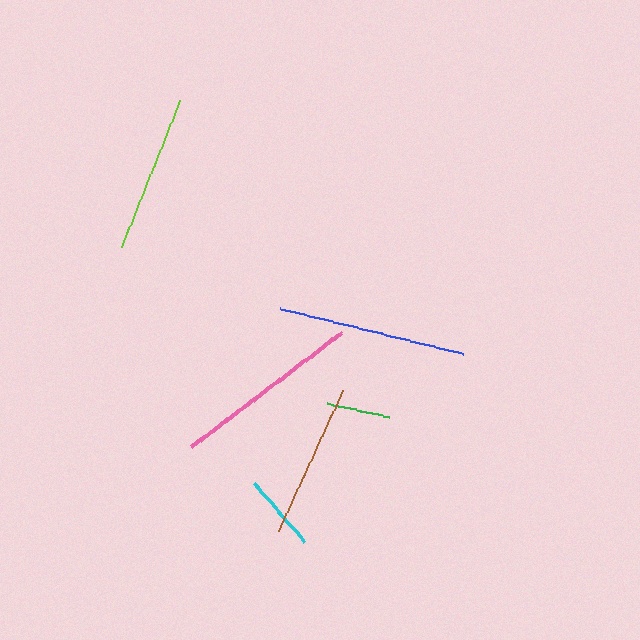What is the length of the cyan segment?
The cyan segment is approximately 78 pixels long.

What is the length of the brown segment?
The brown segment is approximately 155 pixels long.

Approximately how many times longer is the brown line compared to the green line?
The brown line is approximately 2.4 times the length of the green line.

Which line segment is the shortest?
The green line is the shortest at approximately 64 pixels.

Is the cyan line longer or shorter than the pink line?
The pink line is longer than the cyan line.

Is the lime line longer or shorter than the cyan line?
The lime line is longer than the cyan line.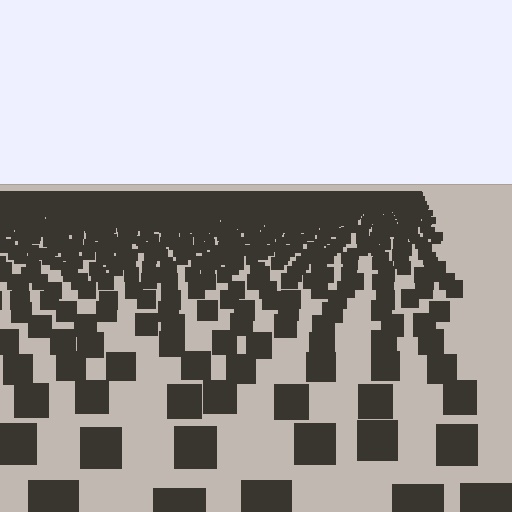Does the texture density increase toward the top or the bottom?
Density increases toward the top.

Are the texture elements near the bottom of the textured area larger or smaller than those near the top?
Larger. Near the bottom, elements are closer to the viewer and appear at a bigger on-screen size.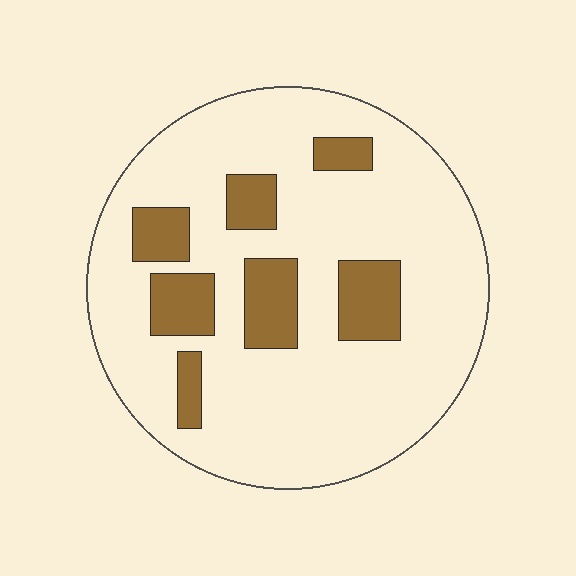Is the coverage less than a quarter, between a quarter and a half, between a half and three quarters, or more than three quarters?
Less than a quarter.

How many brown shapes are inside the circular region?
7.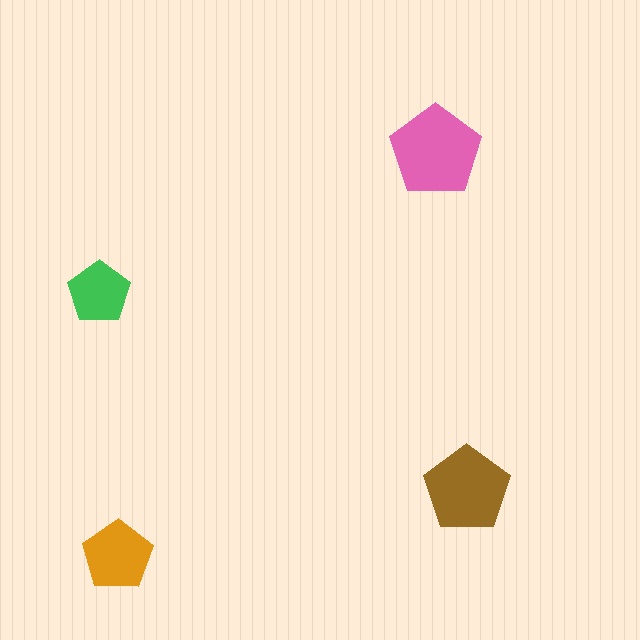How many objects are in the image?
There are 4 objects in the image.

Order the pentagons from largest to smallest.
the pink one, the brown one, the orange one, the green one.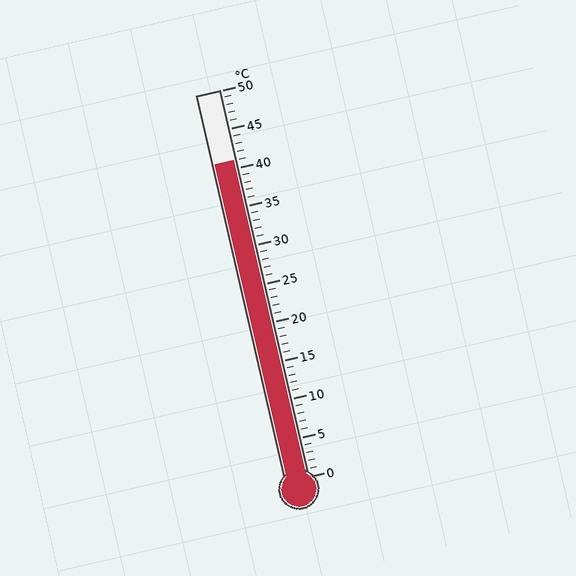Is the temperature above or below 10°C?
The temperature is above 10°C.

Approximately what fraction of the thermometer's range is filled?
The thermometer is filled to approximately 80% of its range.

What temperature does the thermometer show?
The thermometer shows approximately 41°C.